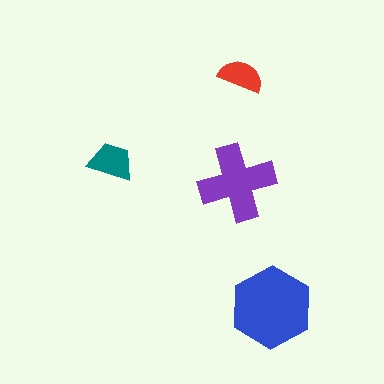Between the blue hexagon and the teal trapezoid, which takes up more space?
The blue hexagon.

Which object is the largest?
The blue hexagon.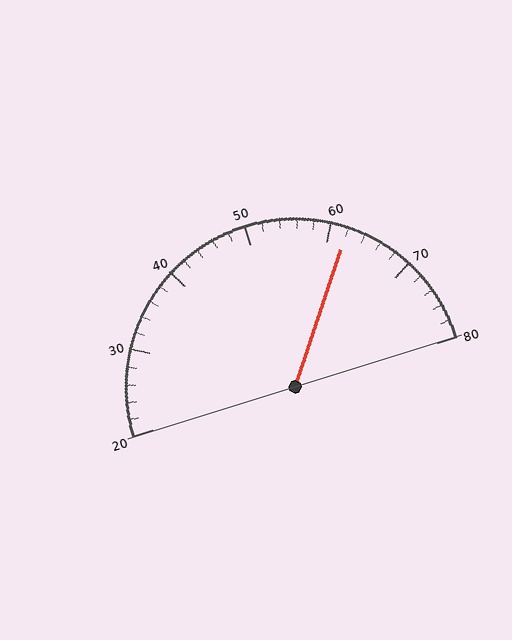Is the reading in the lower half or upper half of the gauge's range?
The reading is in the upper half of the range (20 to 80).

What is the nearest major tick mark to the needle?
The nearest major tick mark is 60.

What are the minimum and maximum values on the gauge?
The gauge ranges from 20 to 80.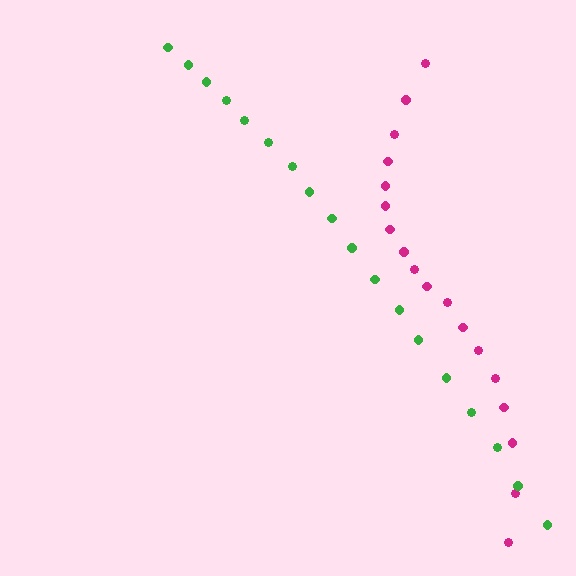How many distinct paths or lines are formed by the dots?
There are 2 distinct paths.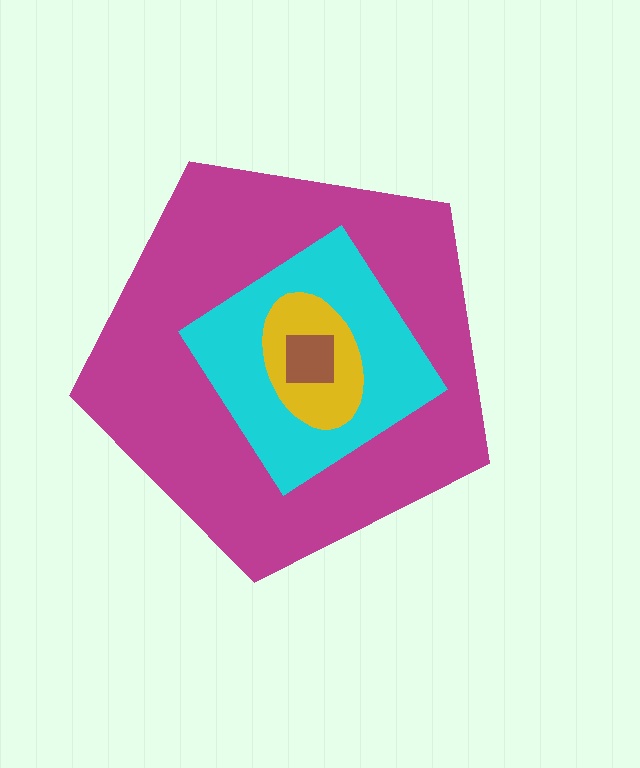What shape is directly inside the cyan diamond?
The yellow ellipse.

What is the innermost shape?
The brown square.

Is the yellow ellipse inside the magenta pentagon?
Yes.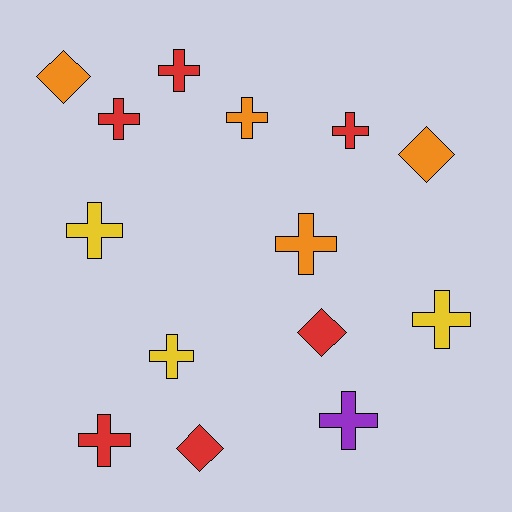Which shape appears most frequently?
Cross, with 10 objects.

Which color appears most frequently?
Red, with 6 objects.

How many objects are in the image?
There are 14 objects.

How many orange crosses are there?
There are 2 orange crosses.